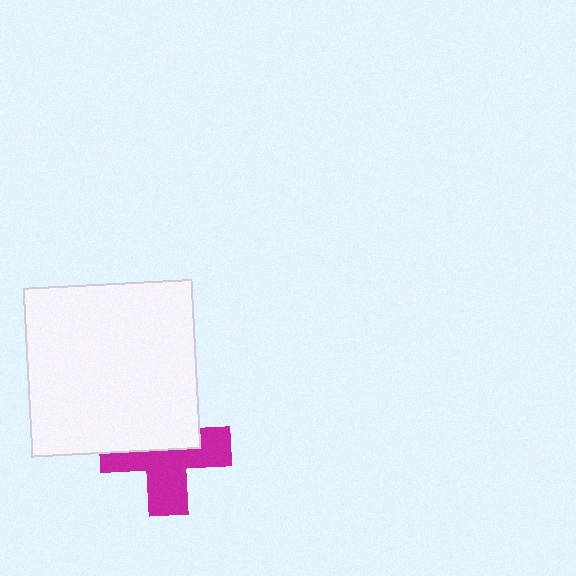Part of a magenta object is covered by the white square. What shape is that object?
It is a cross.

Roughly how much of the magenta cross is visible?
About half of it is visible (roughly 57%).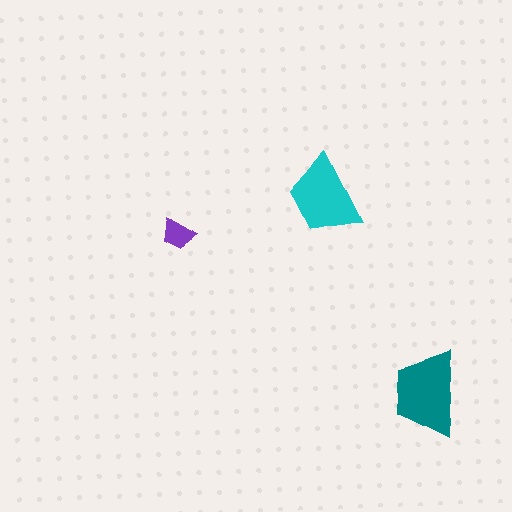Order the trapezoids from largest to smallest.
the teal one, the cyan one, the purple one.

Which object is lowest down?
The teal trapezoid is bottommost.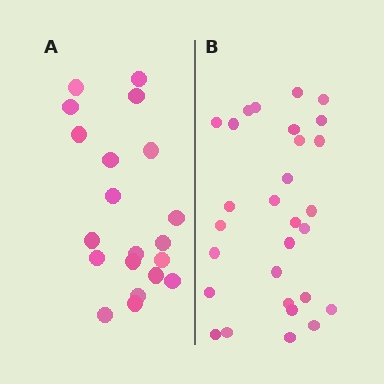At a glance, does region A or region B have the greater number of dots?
Region B (the right region) has more dots.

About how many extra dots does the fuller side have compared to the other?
Region B has roughly 8 or so more dots than region A.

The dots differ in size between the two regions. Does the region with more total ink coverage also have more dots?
No. Region A has more total ink coverage because its dots are larger, but region B actually contains more individual dots. Total area can be misleading — the number of items is what matters here.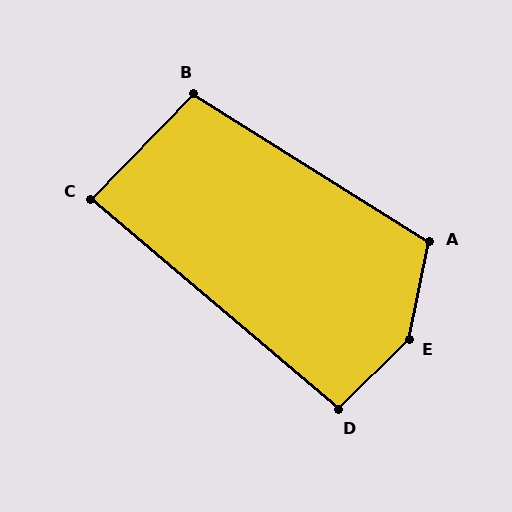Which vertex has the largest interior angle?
E, at approximately 147 degrees.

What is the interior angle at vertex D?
Approximately 95 degrees (approximately right).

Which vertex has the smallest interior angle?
C, at approximately 86 degrees.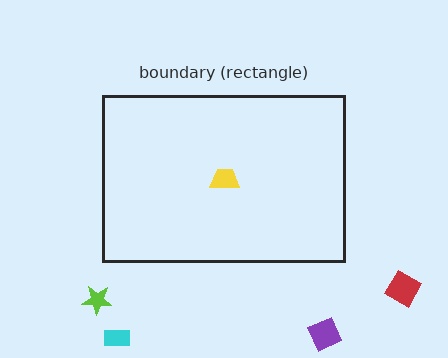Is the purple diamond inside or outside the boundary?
Outside.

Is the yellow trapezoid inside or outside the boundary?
Inside.